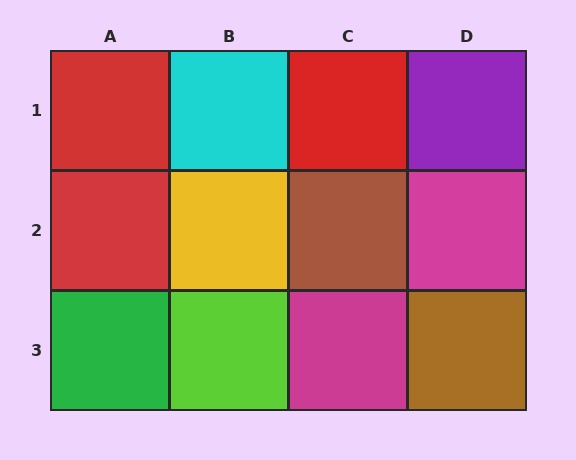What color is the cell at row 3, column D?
Brown.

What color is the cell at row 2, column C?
Brown.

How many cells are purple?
1 cell is purple.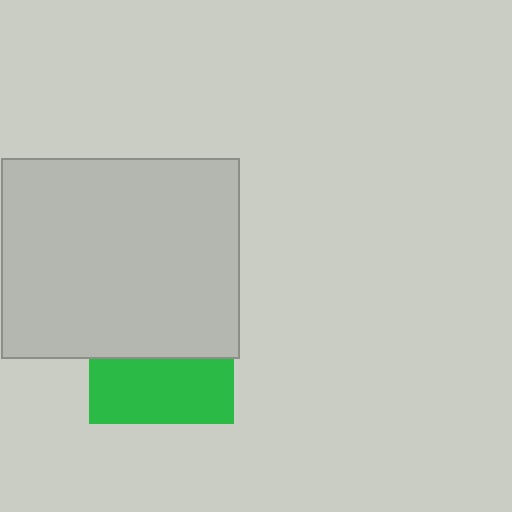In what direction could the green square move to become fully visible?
The green square could move down. That would shift it out from behind the light gray rectangle entirely.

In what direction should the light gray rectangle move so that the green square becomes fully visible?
The light gray rectangle should move up. That is the shortest direction to clear the overlap and leave the green square fully visible.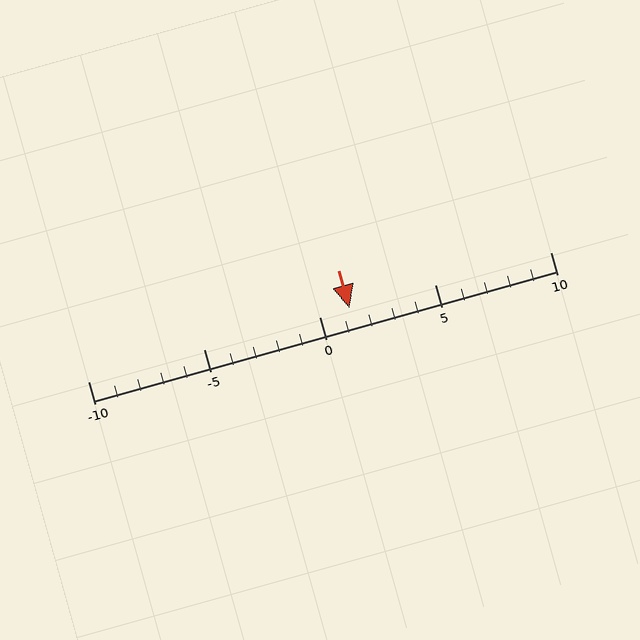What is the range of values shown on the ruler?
The ruler shows values from -10 to 10.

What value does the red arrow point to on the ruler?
The red arrow points to approximately 1.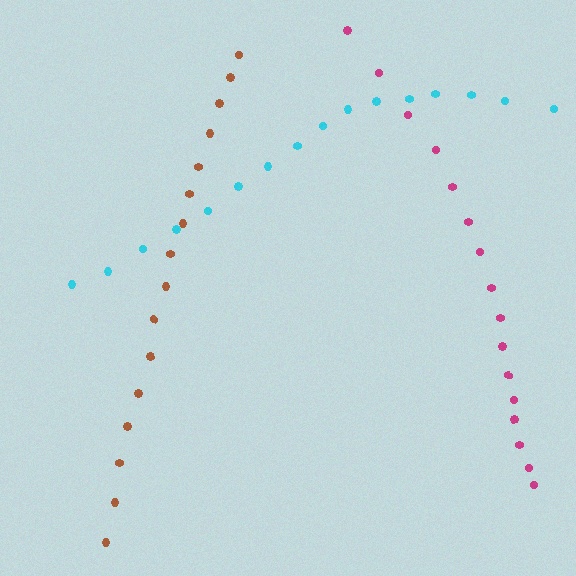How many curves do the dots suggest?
There are 3 distinct paths.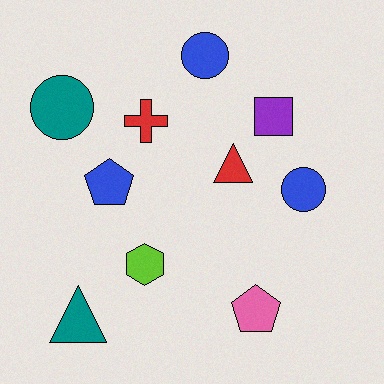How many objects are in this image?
There are 10 objects.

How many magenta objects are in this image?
There are no magenta objects.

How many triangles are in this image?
There are 2 triangles.